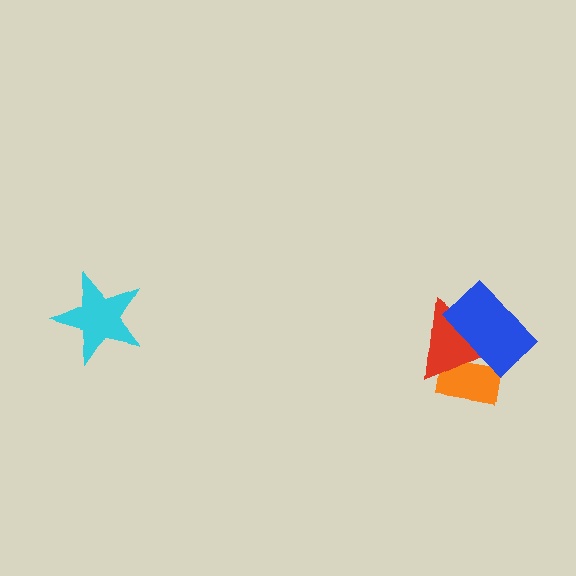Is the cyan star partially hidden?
No, no other shape covers it.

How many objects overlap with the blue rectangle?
2 objects overlap with the blue rectangle.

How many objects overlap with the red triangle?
2 objects overlap with the red triangle.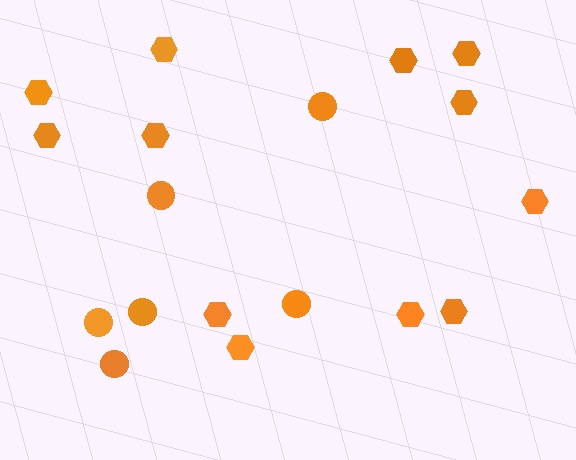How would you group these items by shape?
There are 2 groups: one group of hexagons (12) and one group of circles (6).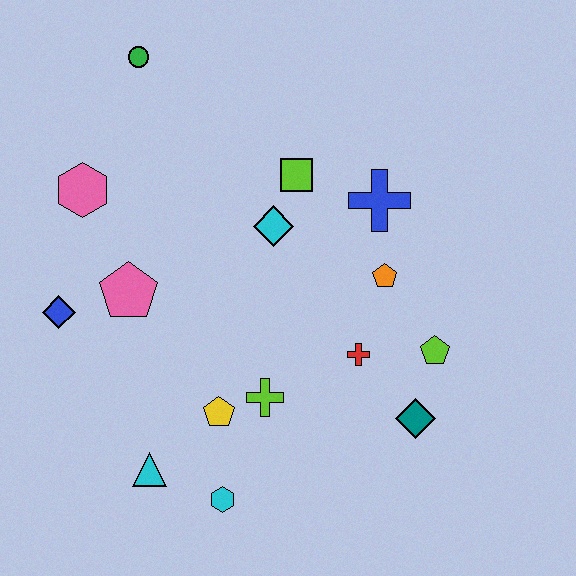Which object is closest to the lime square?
The cyan diamond is closest to the lime square.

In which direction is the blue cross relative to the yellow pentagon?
The blue cross is above the yellow pentagon.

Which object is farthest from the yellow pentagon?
The green circle is farthest from the yellow pentagon.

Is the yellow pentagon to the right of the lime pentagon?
No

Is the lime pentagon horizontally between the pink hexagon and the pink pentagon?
No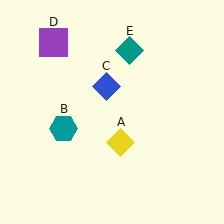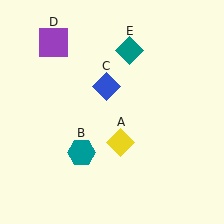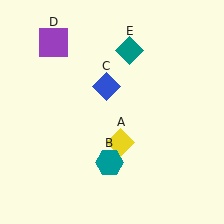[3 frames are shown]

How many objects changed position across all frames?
1 object changed position: teal hexagon (object B).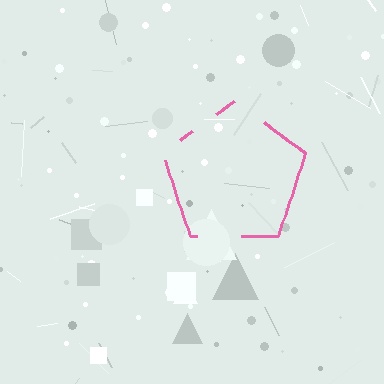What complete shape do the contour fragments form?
The contour fragments form a pentagon.